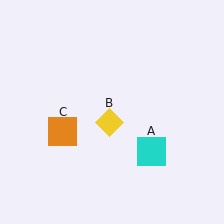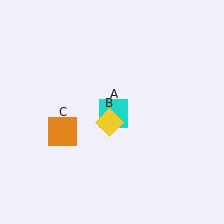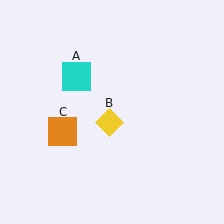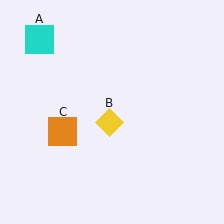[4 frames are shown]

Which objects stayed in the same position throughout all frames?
Yellow diamond (object B) and orange square (object C) remained stationary.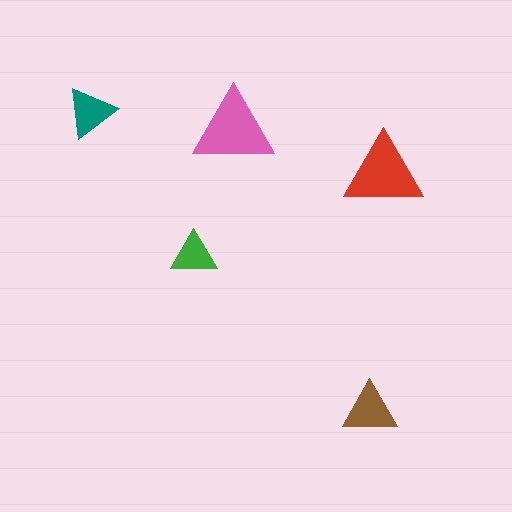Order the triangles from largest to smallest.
the pink one, the red one, the brown one, the teal one, the green one.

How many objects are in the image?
There are 5 objects in the image.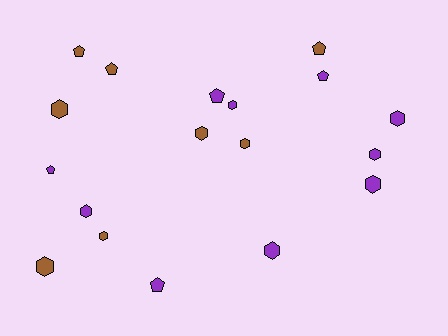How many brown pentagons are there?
There are 3 brown pentagons.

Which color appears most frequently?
Purple, with 10 objects.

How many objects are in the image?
There are 18 objects.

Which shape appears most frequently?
Hexagon, with 11 objects.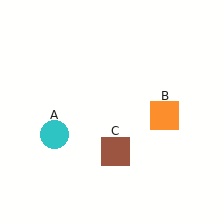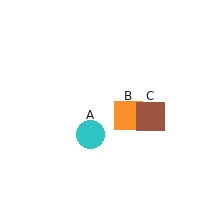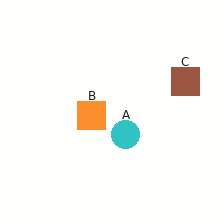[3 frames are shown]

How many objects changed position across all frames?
3 objects changed position: cyan circle (object A), orange square (object B), brown square (object C).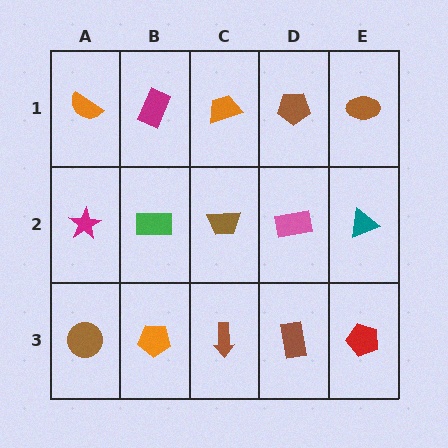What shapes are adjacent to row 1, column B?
A green rectangle (row 2, column B), an orange semicircle (row 1, column A), an orange trapezoid (row 1, column C).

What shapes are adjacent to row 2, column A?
An orange semicircle (row 1, column A), a brown circle (row 3, column A), a green rectangle (row 2, column B).